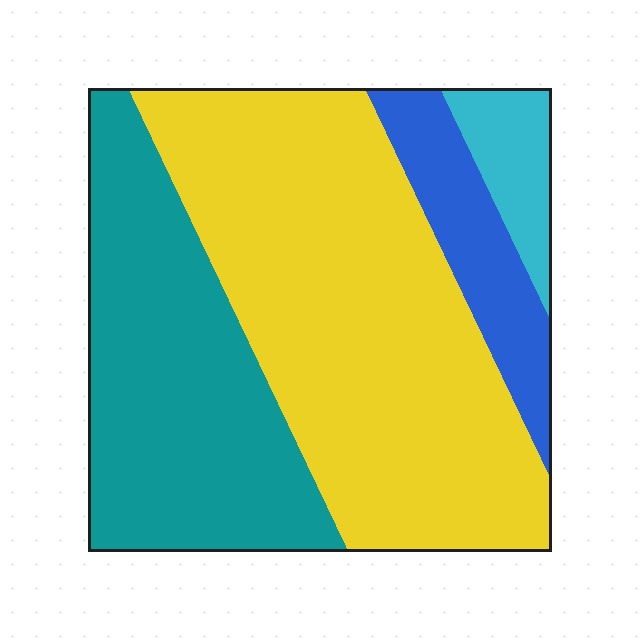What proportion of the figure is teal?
Teal takes up about one third (1/3) of the figure.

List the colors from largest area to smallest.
From largest to smallest: yellow, teal, blue, cyan.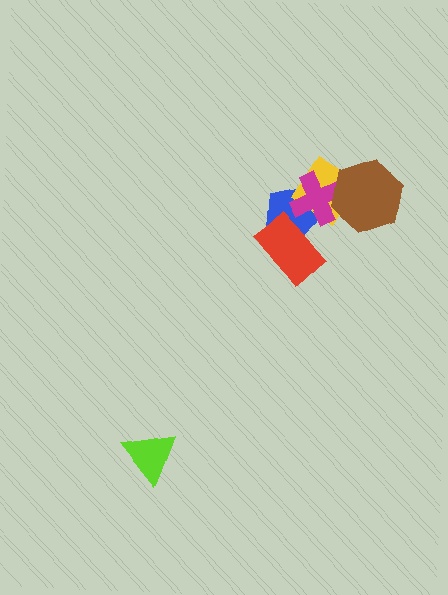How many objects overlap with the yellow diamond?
3 objects overlap with the yellow diamond.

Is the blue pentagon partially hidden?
Yes, it is partially covered by another shape.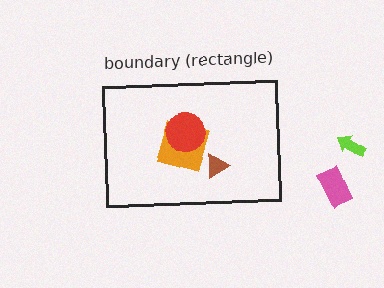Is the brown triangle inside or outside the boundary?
Inside.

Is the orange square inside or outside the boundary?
Inside.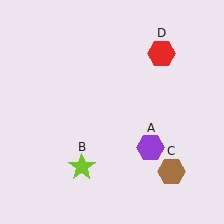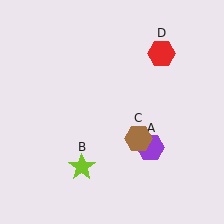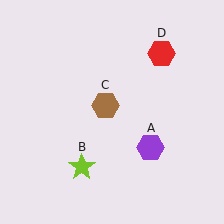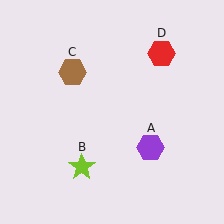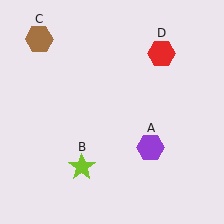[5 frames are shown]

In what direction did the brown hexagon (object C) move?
The brown hexagon (object C) moved up and to the left.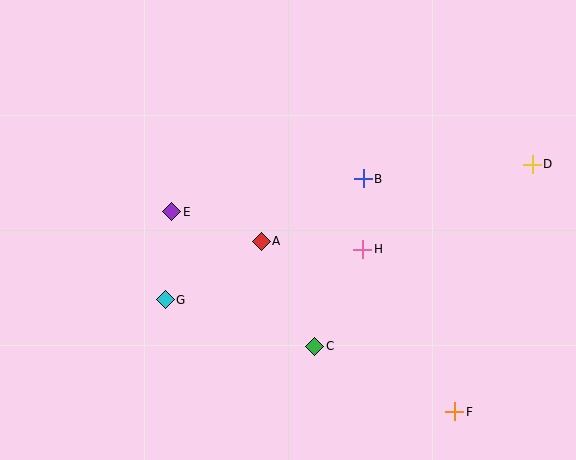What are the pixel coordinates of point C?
Point C is at (315, 346).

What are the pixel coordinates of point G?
Point G is at (165, 300).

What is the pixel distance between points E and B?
The distance between E and B is 194 pixels.